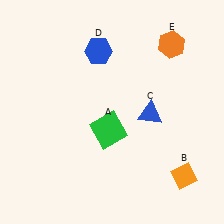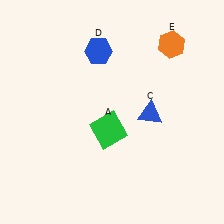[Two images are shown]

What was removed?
The orange diamond (B) was removed in Image 2.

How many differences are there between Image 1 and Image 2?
There is 1 difference between the two images.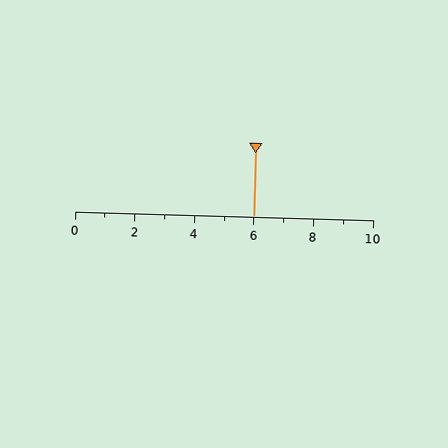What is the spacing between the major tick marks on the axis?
The major ticks are spaced 2 apart.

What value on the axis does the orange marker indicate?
The marker indicates approximately 6.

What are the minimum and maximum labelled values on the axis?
The axis runs from 0 to 10.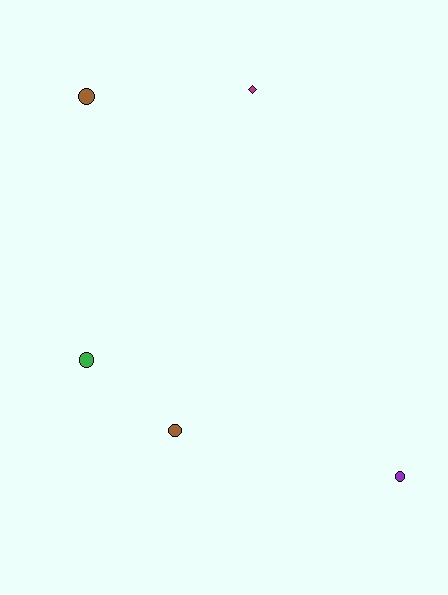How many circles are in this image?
There are 4 circles.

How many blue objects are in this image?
There are no blue objects.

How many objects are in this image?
There are 5 objects.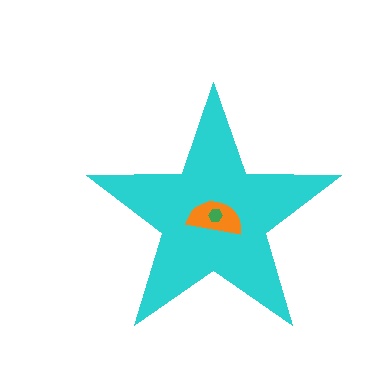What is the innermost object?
The green hexagon.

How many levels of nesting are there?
3.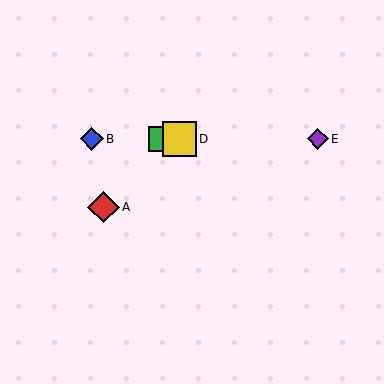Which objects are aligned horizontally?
Objects B, C, D, E are aligned horizontally.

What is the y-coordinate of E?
Object E is at y≈139.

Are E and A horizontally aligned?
No, E is at y≈139 and A is at y≈207.